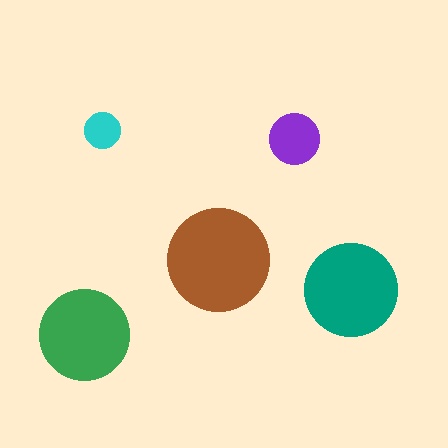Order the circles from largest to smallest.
the brown one, the teal one, the green one, the purple one, the cyan one.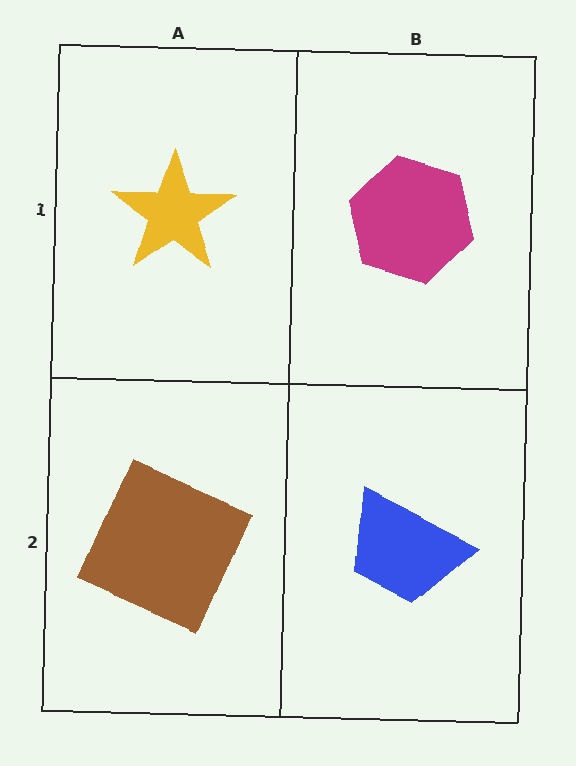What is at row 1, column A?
A yellow star.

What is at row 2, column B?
A blue trapezoid.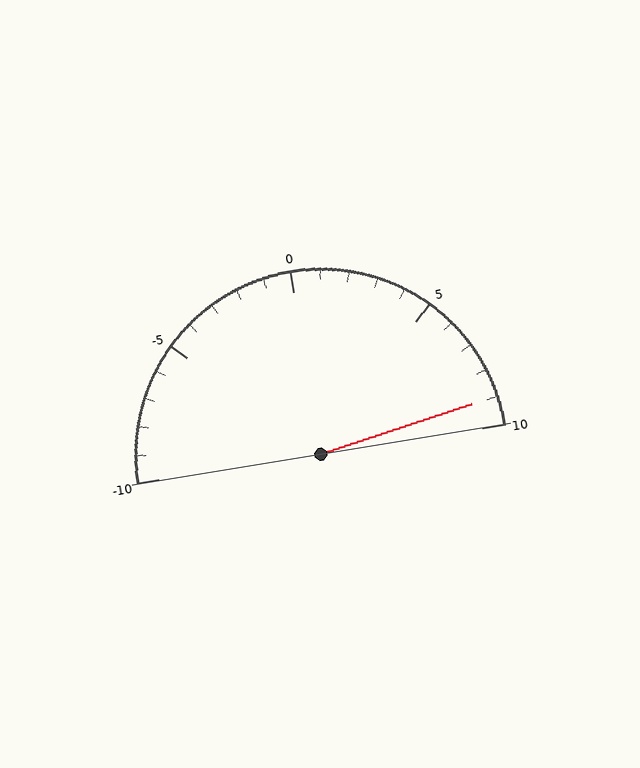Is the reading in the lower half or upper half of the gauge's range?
The reading is in the upper half of the range (-10 to 10).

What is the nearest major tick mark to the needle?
The nearest major tick mark is 10.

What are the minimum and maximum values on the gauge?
The gauge ranges from -10 to 10.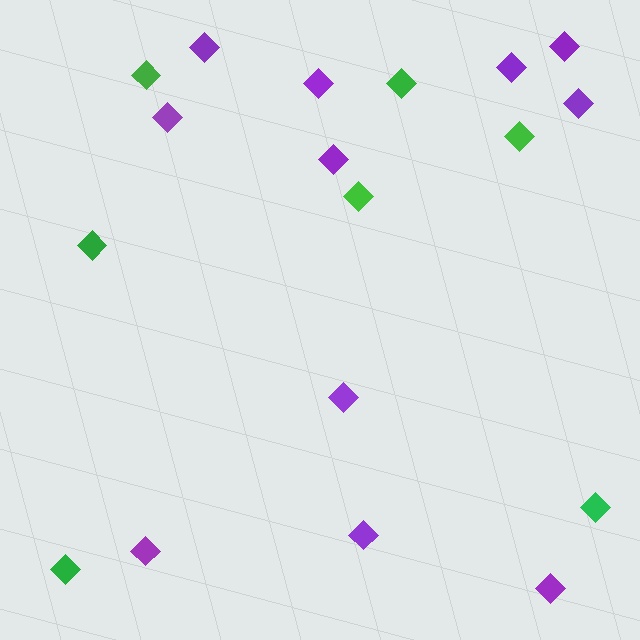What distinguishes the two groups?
There are 2 groups: one group of green diamonds (7) and one group of purple diamonds (11).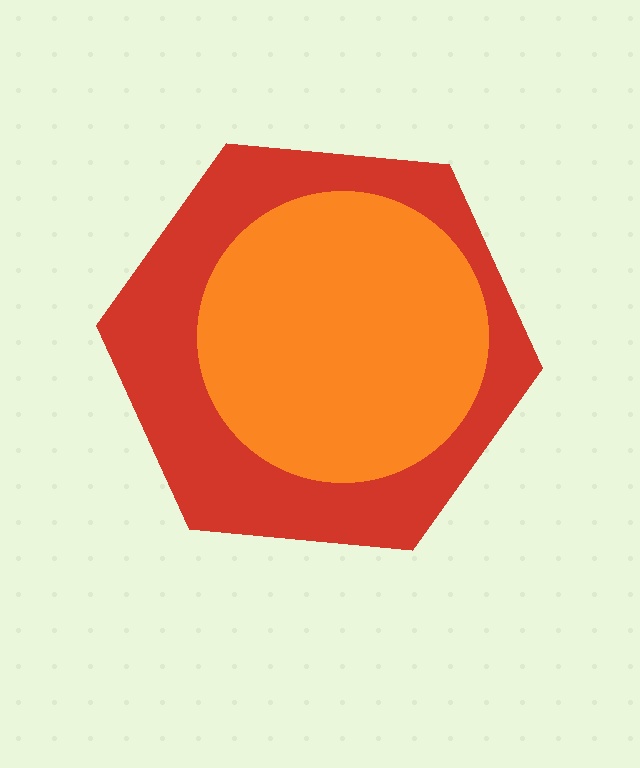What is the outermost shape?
The red hexagon.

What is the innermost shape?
The orange circle.